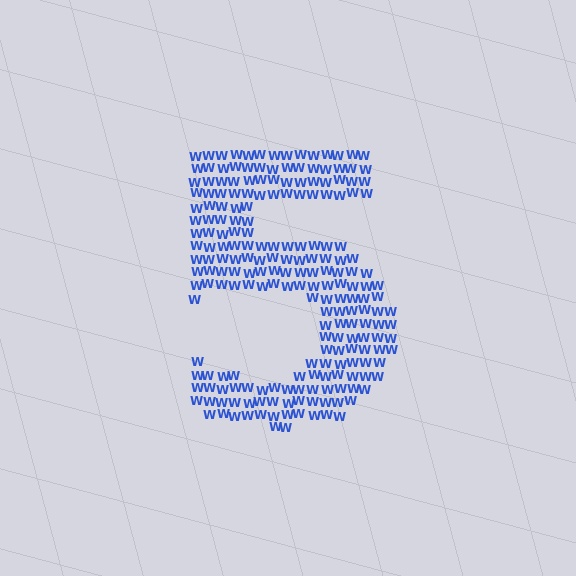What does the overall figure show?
The overall figure shows the digit 5.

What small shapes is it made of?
It is made of small letter W's.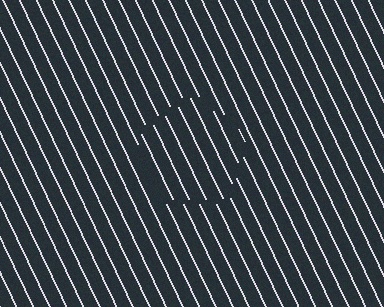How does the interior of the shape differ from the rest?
The interior of the shape contains the same grating, shifted by half a period — the contour is defined by the phase discontinuity where line-ends from the inner and outer gratings abut.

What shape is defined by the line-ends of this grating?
An illusory pentagon. The interior of the shape contains the same grating, shifted by half a period — the contour is defined by the phase discontinuity where line-ends from the inner and outer gratings abut.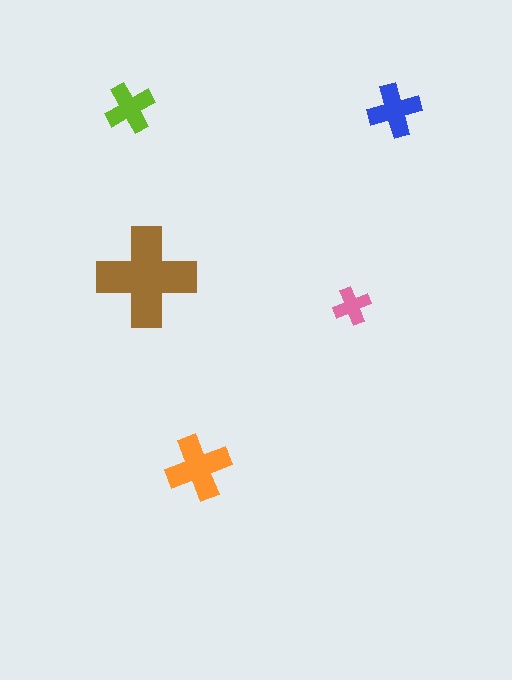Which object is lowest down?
The orange cross is bottommost.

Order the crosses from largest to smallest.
the brown one, the orange one, the blue one, the lime one, the pink one.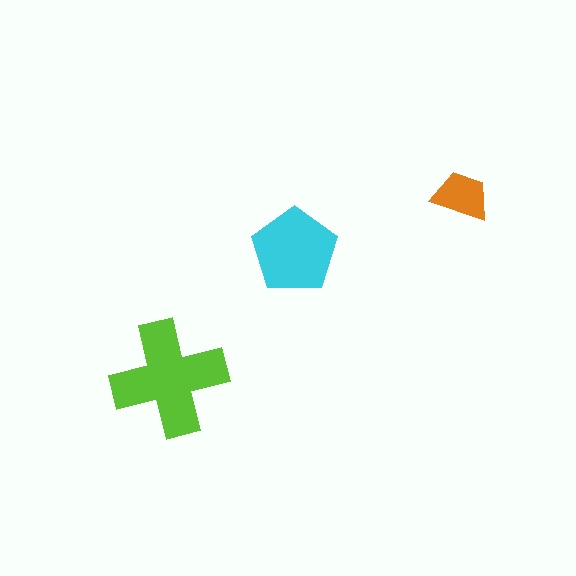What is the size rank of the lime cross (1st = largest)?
1st.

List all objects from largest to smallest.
The lime cross, the cyan pentagon, the orange trapezoid.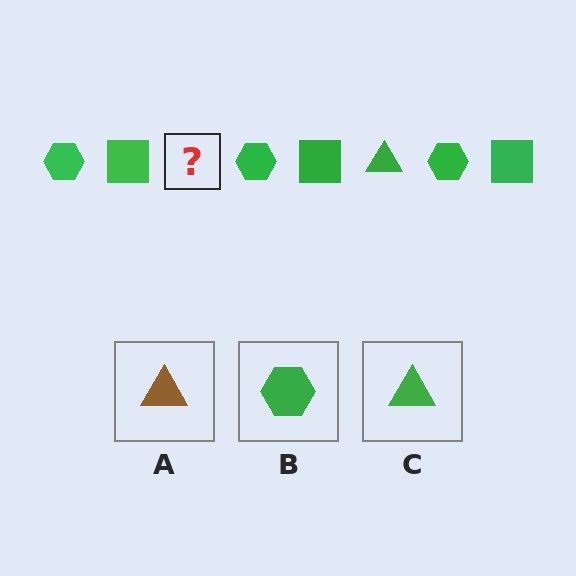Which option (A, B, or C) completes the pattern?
C.